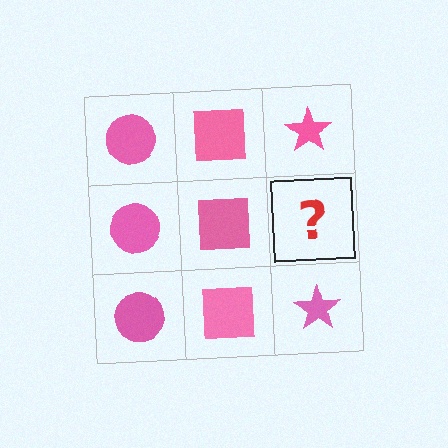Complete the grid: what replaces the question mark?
The question mark should be replaced with a pink star.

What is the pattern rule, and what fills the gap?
The rule is that each column has a consistent shape. The gap should be filled with a pink star.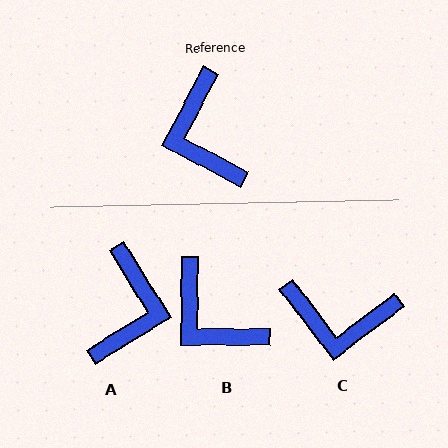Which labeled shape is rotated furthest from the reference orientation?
A, about 149 degrees away.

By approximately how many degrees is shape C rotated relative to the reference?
Approximately 65 degrees counter-clockwise.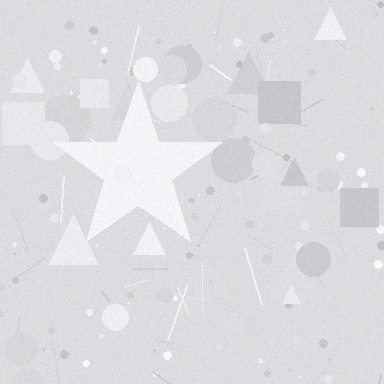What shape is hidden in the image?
A star is hidden in the image.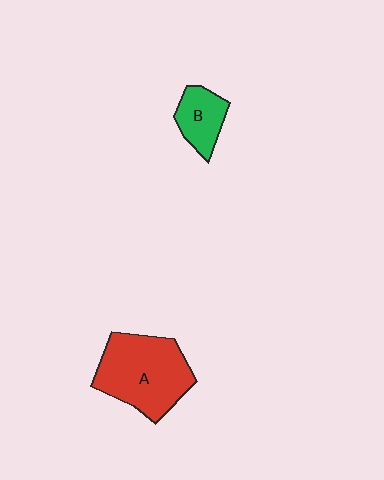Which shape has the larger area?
Shape A (red).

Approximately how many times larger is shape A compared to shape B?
Approximately 2.3 times.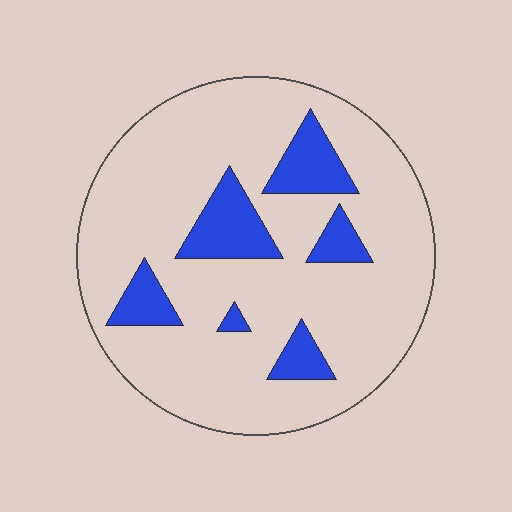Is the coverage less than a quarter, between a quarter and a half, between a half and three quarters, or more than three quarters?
Less than a quarter.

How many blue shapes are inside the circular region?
6.